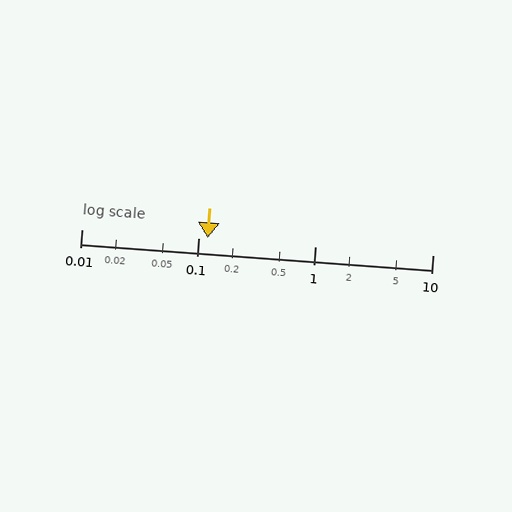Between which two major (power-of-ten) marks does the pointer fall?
The pointer is between 0.1 and 1.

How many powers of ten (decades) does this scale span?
The scale spans 3 decades, from 0.01 to 10.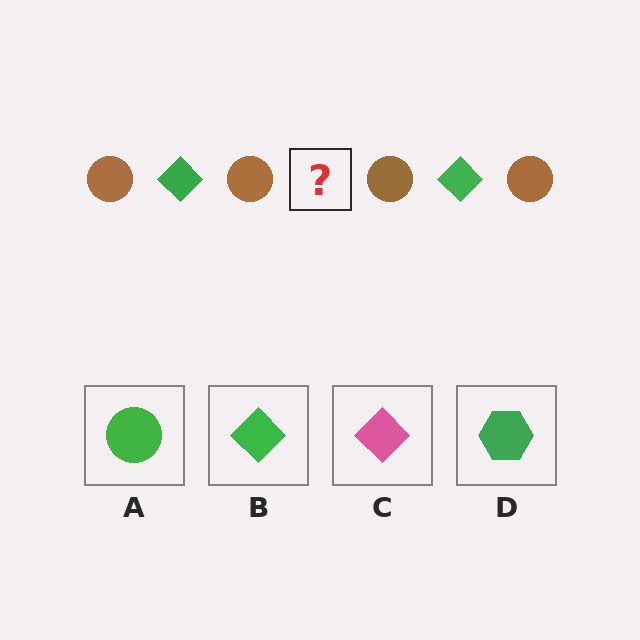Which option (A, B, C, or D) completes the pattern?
B.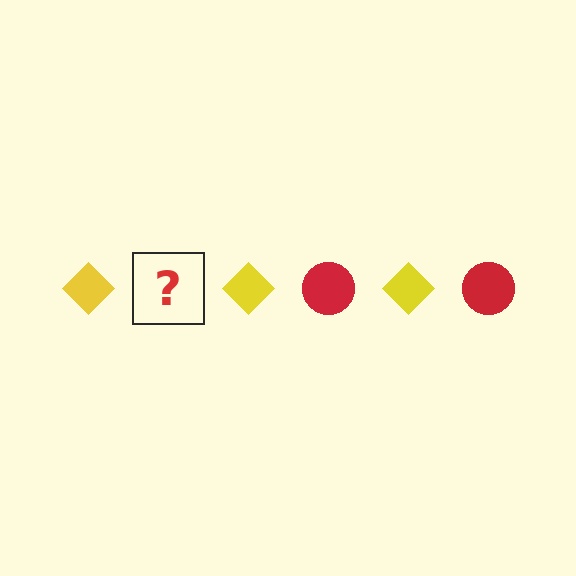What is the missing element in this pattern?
The missing element is a red circle.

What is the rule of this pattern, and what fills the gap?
The rule is that the pattern alternates between yellow diamond and red circle. The gap should be filled with a red circle.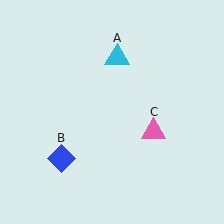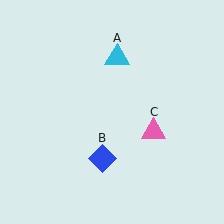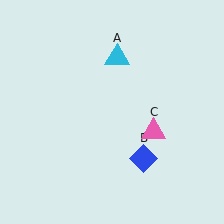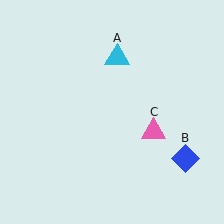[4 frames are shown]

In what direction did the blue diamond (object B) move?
The blue diamond (object B) moved right.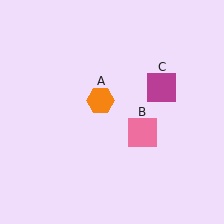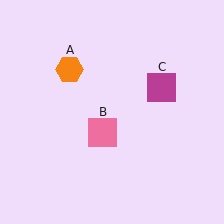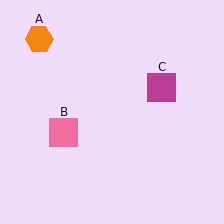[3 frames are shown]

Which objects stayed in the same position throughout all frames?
Magenta square (object C) remained stationary.